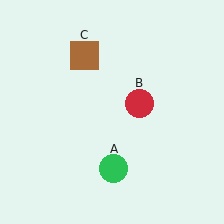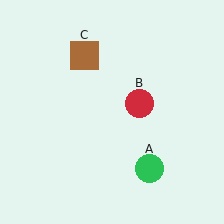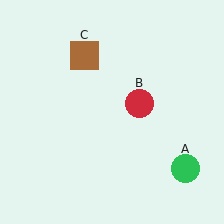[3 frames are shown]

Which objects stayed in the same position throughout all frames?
Red circle (object B) and brown square (object C) remained stationary.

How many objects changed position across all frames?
1 object changed position: green circle (object A).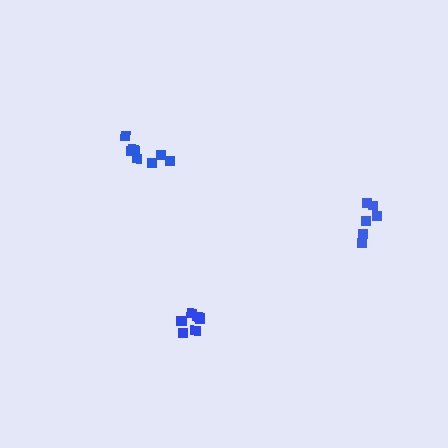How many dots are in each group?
Group 1: 8 dots, Group 2: 6 dots, Group 3: 6 dots (20 total).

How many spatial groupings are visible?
There are 3 spatial groupings.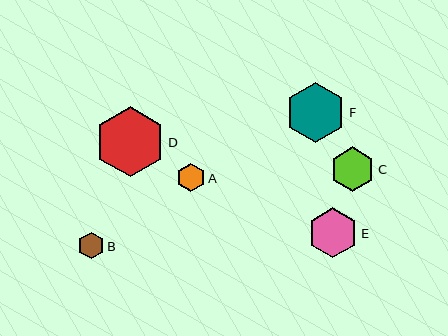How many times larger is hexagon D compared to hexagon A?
Hexagon D is approximately 2.5 times the size of hexagon A.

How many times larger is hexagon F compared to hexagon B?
Hexagon F is approximately 2.3 times the size of hexagon B.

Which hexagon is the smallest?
Hexagon B is the smallest with a size of approximately 27 pixels.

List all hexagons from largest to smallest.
From largest to smallest: D, F, E, C, A, B.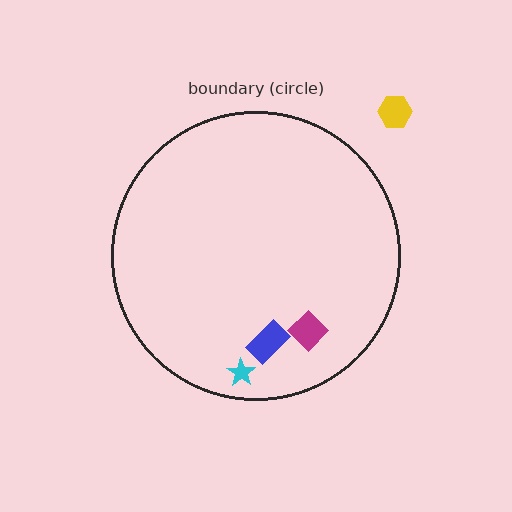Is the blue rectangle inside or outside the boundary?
Inside.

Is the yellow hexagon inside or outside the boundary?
Outside.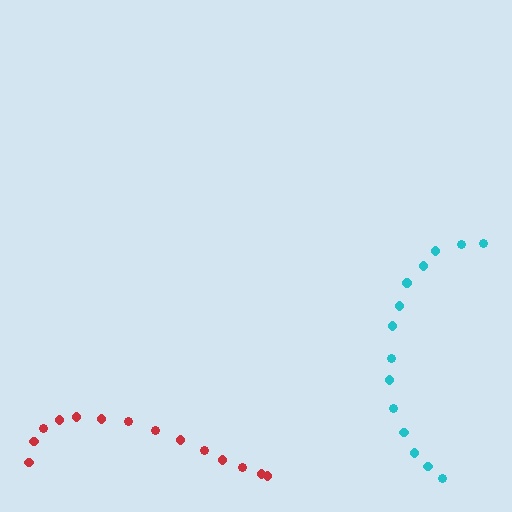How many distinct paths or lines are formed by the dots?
There are 2 distinct paths.